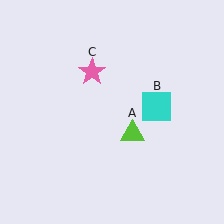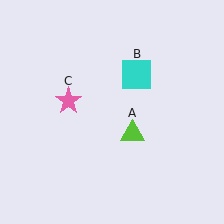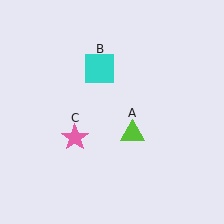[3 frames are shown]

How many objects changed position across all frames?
2 objects changed position: cyan square (object B), pink star (object C).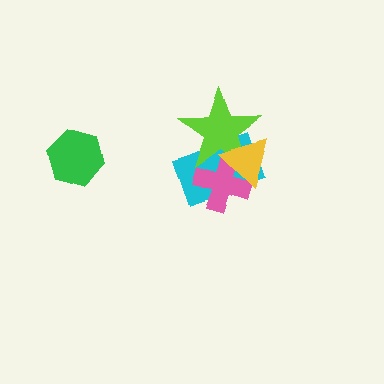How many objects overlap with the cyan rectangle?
3 objects overlap with the cyan rectangle.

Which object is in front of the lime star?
The yellow triangle is in front of the lime star.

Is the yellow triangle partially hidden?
No, no other shape covers it.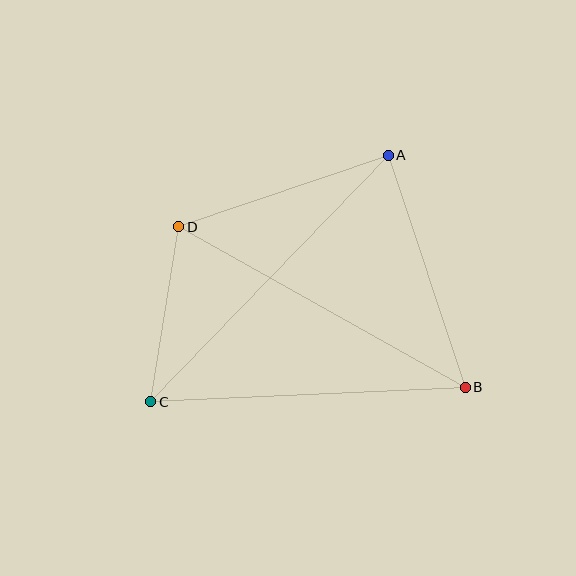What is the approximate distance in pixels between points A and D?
The distance between A and D is approximately 222 pixels.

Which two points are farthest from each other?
Points A and C are farthest from each other.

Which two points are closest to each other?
Points C and D are closest to each other.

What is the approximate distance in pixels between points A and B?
The distance between A and B is approximately 244 pixels.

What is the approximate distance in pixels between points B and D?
The distance between B and D is approximately 329 pixels.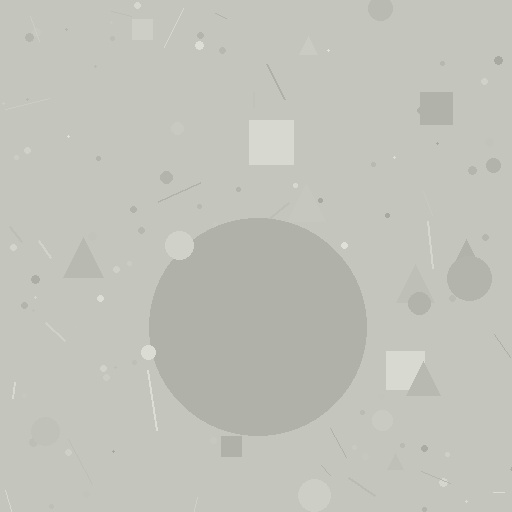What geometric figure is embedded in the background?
A circle is embedded in the background.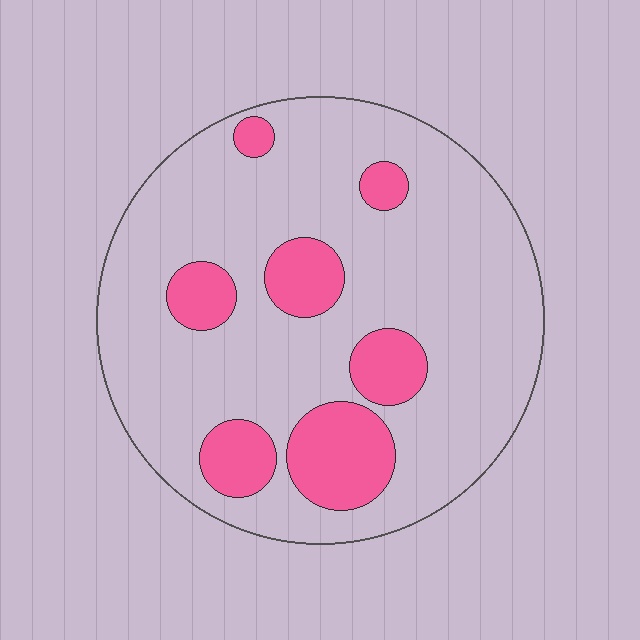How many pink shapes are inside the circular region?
7.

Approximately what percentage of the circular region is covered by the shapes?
Approximately 20%.